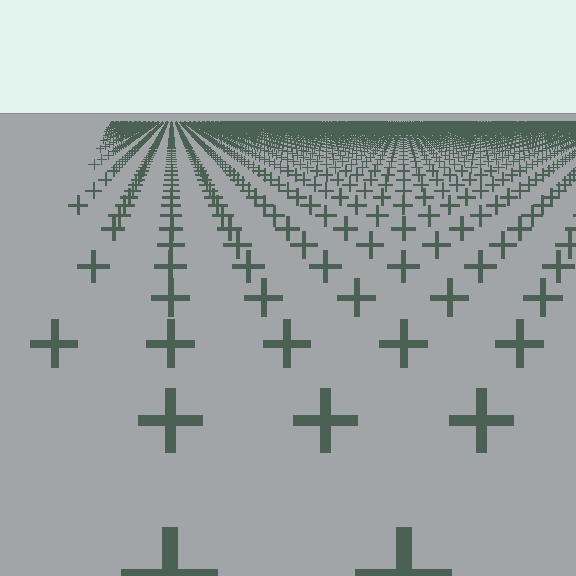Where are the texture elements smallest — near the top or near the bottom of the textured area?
Near the top.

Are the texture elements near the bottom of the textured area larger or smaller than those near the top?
Larger. Near the bottom, elements are closer to the viewer and appear at a bigger on-screen size.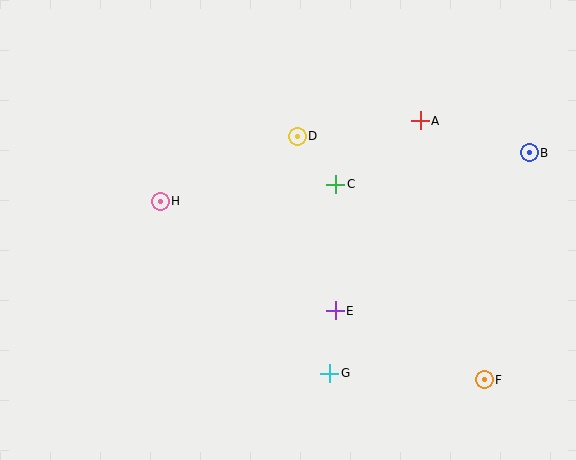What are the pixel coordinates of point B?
Point B is at (529, 153).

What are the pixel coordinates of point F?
Point F is at (484, 380).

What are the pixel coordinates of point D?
Point D is at (297, 136).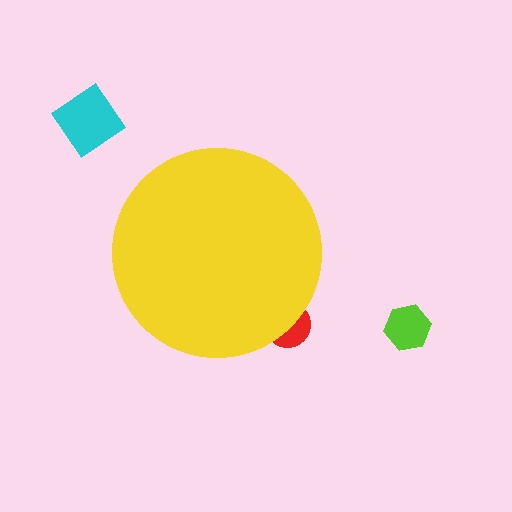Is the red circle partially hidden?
Yes, the red circle is partially hidden behind the yellow circle.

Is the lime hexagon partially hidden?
No, the lime hexagon is fully visible.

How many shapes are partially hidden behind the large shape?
1 shape is partially hidden.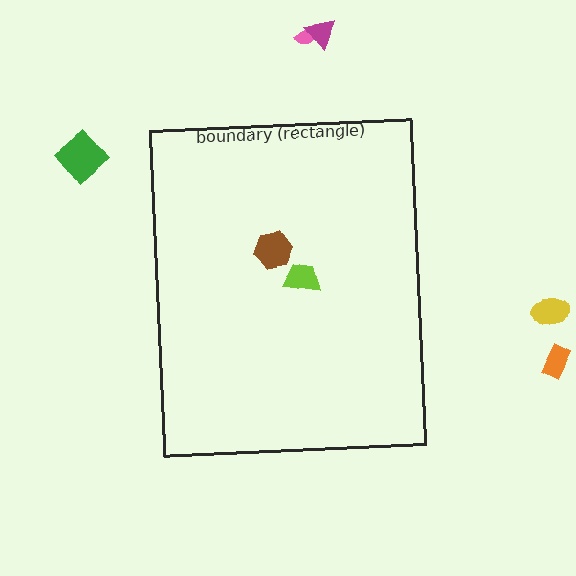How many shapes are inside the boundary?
2 inside, 5 outside.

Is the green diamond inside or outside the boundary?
Outside.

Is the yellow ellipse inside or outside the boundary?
Outside.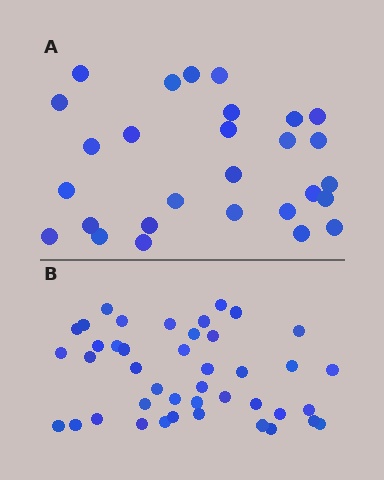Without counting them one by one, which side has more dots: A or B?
Region B (the bottom region) has more dots.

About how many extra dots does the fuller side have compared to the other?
Region B has approximately 15 more dots than region A.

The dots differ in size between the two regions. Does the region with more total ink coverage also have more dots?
No. Region A has more total ink coverage because its dots are larger, but region B actually contains more individual dots. Total area can be misleading — the number of items is what matters here.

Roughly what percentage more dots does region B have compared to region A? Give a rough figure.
About 50% more.